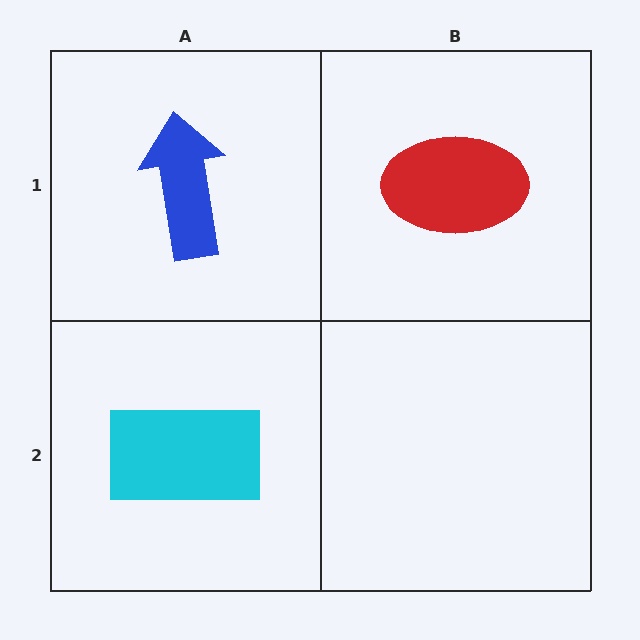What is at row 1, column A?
A blue arrow.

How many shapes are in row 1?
2 shapes.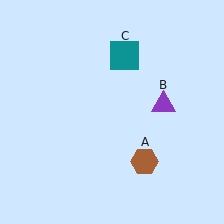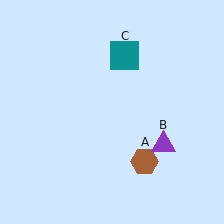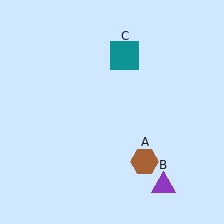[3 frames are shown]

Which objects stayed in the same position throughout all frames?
Brown hexagon (object A) and teal square (object C) remained stationary.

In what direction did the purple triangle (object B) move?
The purple triangle (object B) moved down.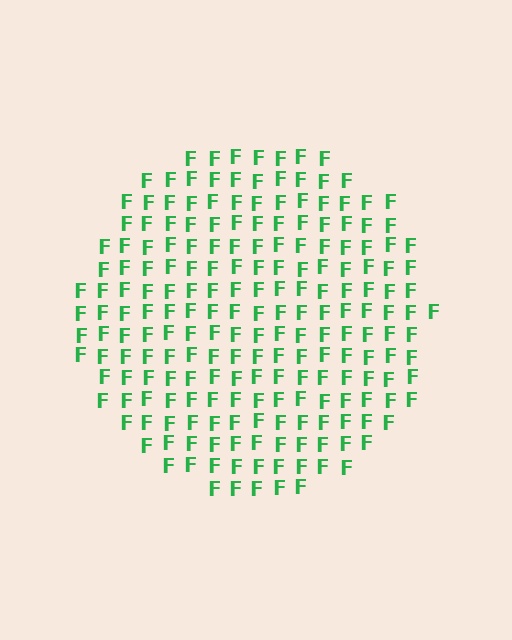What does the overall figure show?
The overall figure shows a circle.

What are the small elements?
The small elements are letter F's.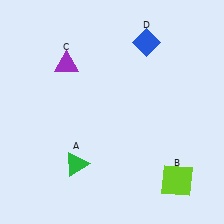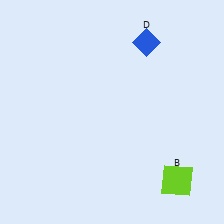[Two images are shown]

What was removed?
The green triangle (A), the purple triangle (C) were removed in Image 2.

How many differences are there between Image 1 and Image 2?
There are 2 differences between the two images.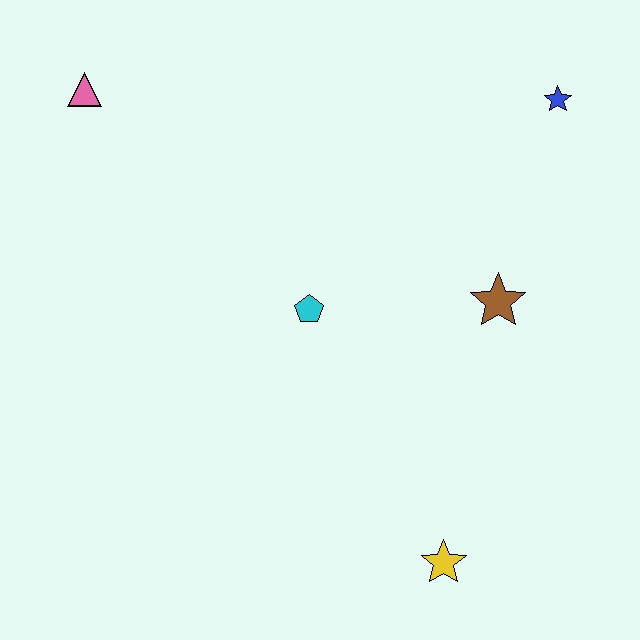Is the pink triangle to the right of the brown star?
No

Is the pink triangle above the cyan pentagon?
Yes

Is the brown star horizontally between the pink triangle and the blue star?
Yes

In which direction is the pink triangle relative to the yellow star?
The pink triangle is above the yellow star.